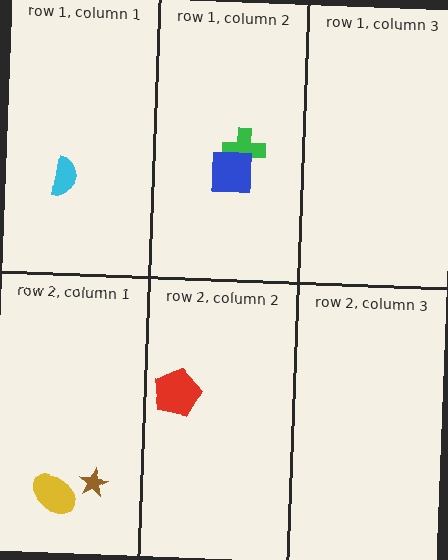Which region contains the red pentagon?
The row 2, column 2 region.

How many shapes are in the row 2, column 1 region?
2.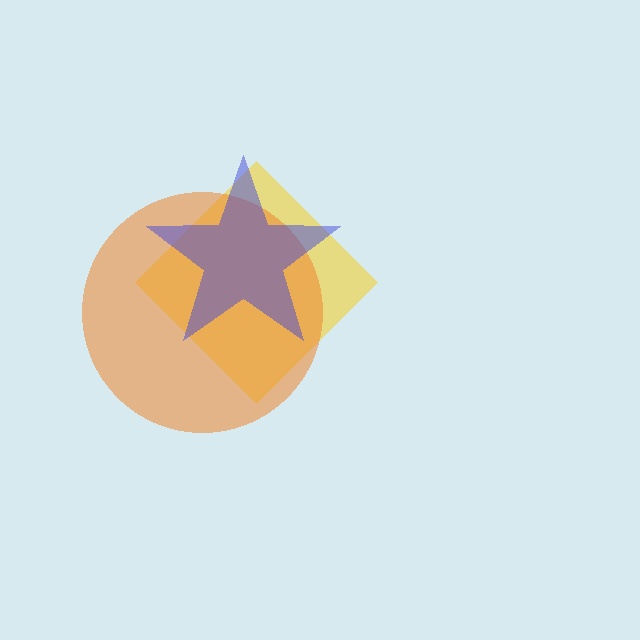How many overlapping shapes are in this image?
There are 3 overlapping shapes in the image.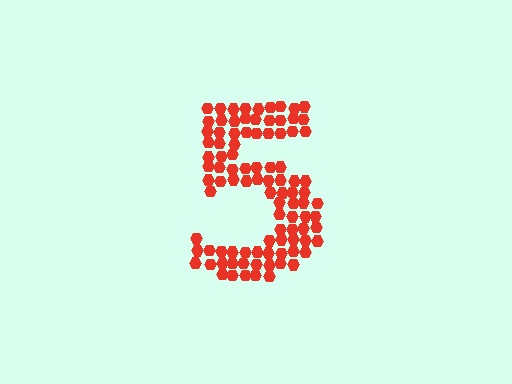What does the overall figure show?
The overall figure shows the digit 5.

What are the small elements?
The small elements are hexagons.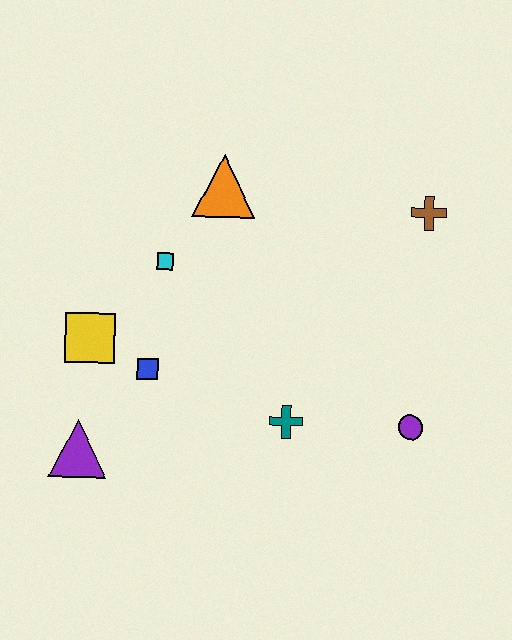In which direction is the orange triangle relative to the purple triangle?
The orange triangle is above the purple triangle.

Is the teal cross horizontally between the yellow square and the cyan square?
No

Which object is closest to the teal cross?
The purple circle is closest to the teal cross.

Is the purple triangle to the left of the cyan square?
Yes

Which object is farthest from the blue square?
The brown cross is farthest from the blue square.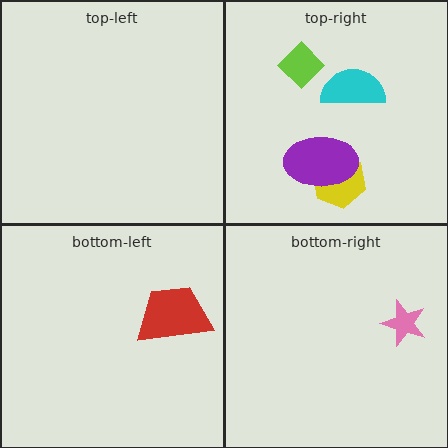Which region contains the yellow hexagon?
The top-right region.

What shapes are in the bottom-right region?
The pink star.